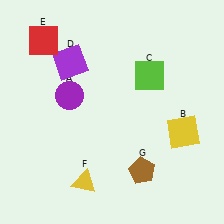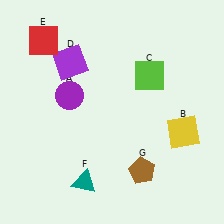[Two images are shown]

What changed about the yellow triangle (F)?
In Image 1, F is yellow. In Image 2, it changed to teal.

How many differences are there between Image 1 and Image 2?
There is 1 difference between the two images.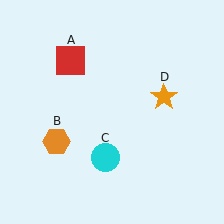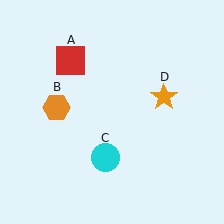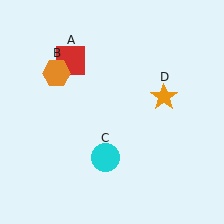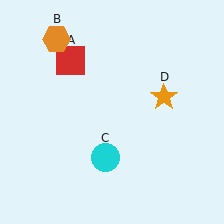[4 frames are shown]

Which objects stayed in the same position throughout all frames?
Red square (object A) and cyan circle (object C) and orange star (object D) remained stationary.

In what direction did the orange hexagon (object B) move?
The orange hexagon (object B) moved up.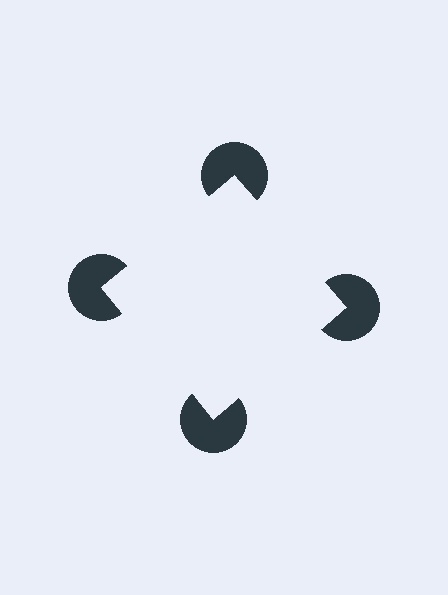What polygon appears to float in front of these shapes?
An illusory square — its edges are inferred from the aligned wedge cuts in the pac-man discs, not physically drawn.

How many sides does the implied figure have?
4 sides.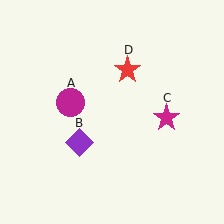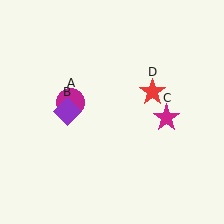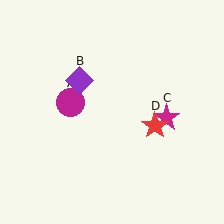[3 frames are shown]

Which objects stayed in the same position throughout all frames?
Magenta circle (object A) and magenta star (object C) remained stationary.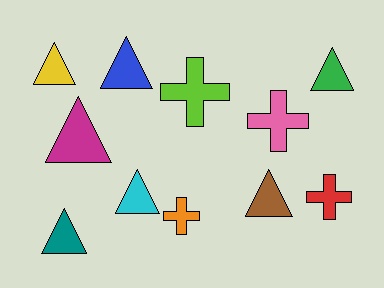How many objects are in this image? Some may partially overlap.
There are 11 objects.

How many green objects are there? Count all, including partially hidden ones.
There is 1 green object.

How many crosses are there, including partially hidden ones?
There are 4 crosses.